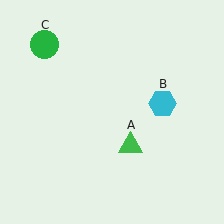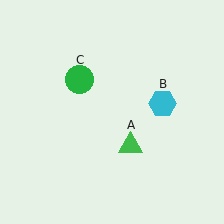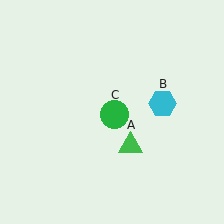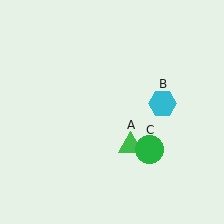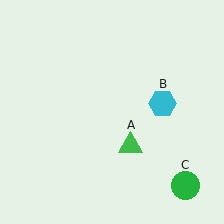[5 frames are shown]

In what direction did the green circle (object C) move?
The green circle (object C) moved down and to the right.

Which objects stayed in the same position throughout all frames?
Green triangle (object A) and cyan hexagon (object B) remained stationary.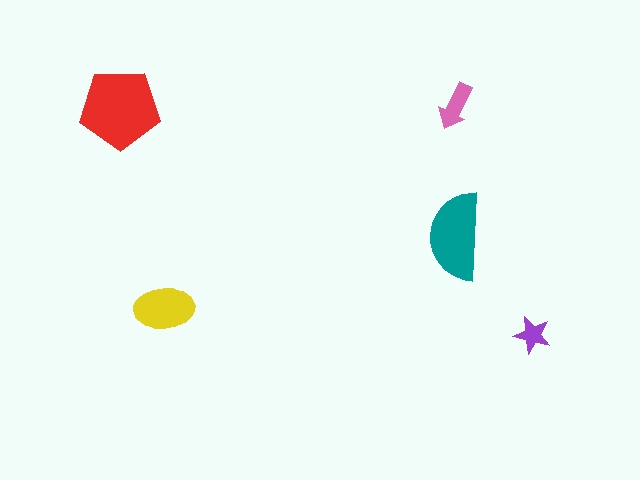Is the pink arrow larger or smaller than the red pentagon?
Smaller.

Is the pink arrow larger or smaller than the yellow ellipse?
Smaller.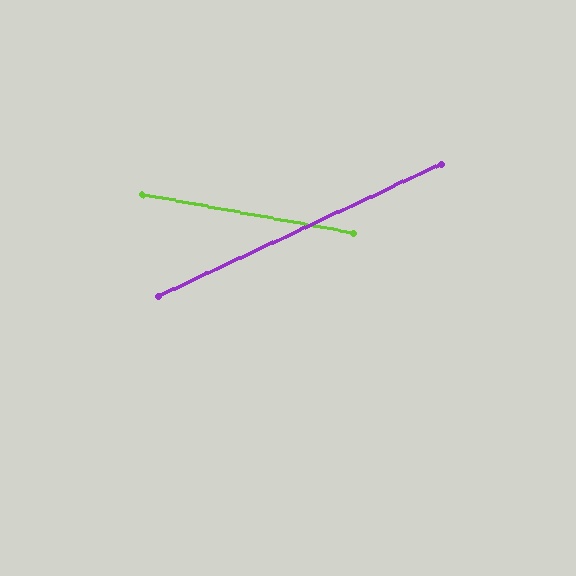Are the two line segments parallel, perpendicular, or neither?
Neither parallel nor perpendicular — they differ by about 35°.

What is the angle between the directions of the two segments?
Approximately 35 degrees.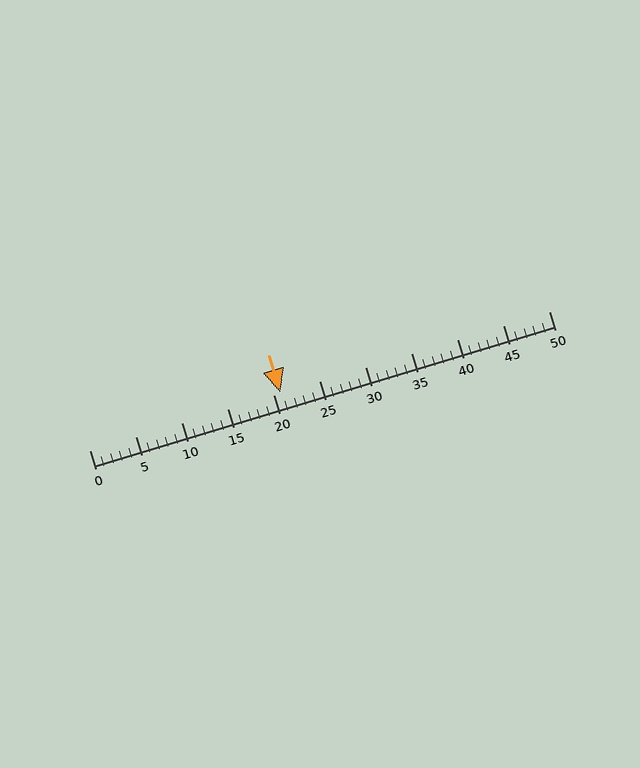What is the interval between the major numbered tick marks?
The major tick marks are spaced 5 units apart.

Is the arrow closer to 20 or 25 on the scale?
The arrow is closer to 20.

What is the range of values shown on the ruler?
The ruler shows values from 0 to 50.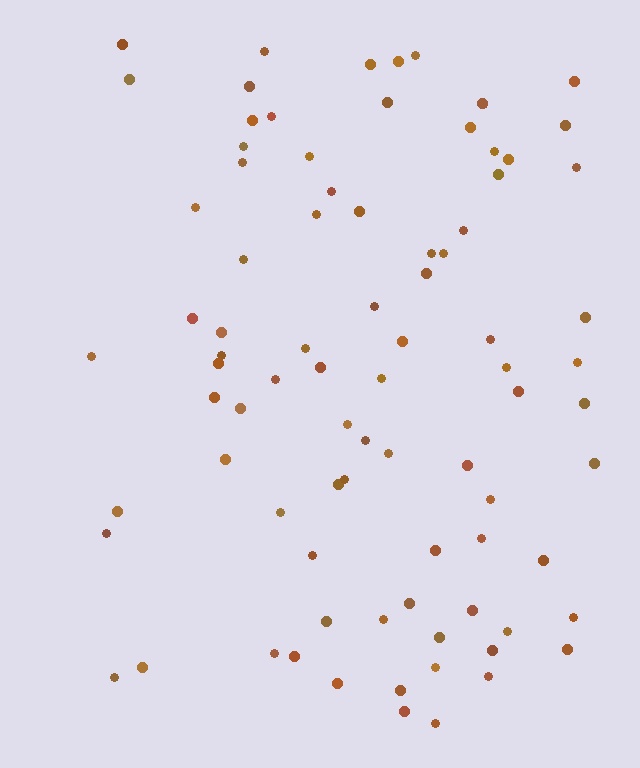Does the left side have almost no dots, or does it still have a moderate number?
Still a moderate number, just noticeably fewer than the right.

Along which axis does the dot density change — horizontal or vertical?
Horizontal.